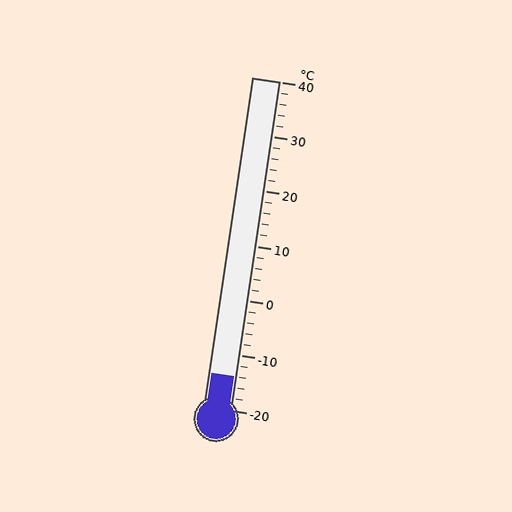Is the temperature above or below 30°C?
The temperature is below 30°C.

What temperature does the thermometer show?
The thermometer shows approximately -14°C.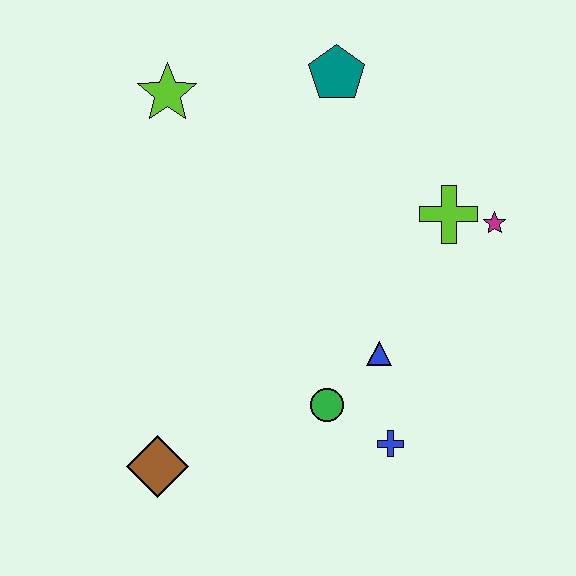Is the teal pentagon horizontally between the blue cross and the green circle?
Yes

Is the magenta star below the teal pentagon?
Yes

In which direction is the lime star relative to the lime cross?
The lime star is to the left of the lime cross.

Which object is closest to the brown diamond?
The green circle is closest to the brown diamond.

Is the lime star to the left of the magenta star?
Yes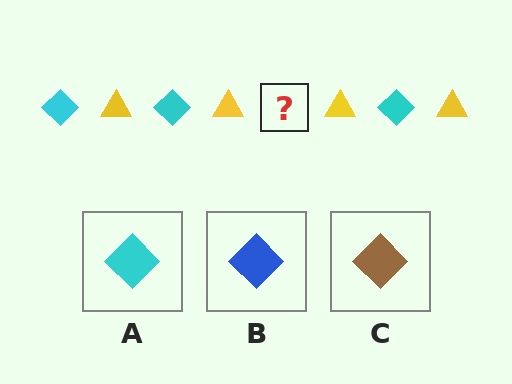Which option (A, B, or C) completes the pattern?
A.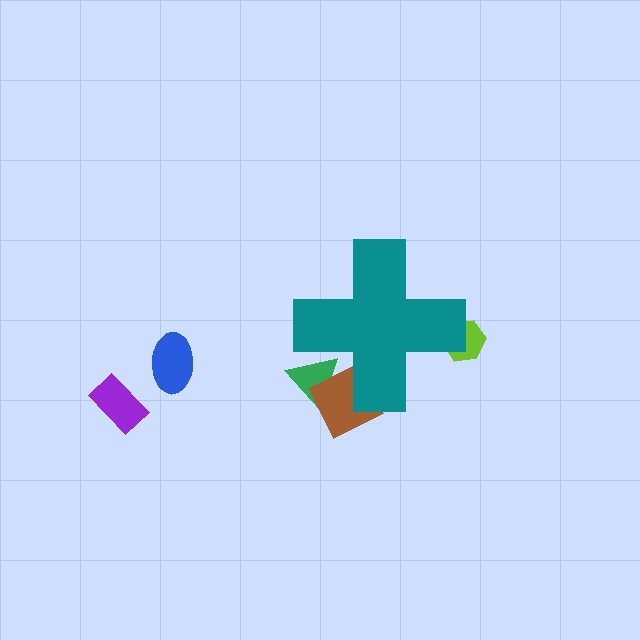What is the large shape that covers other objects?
A teal cross.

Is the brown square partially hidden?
Yes, the brown square is partially hidden behind the teal cross.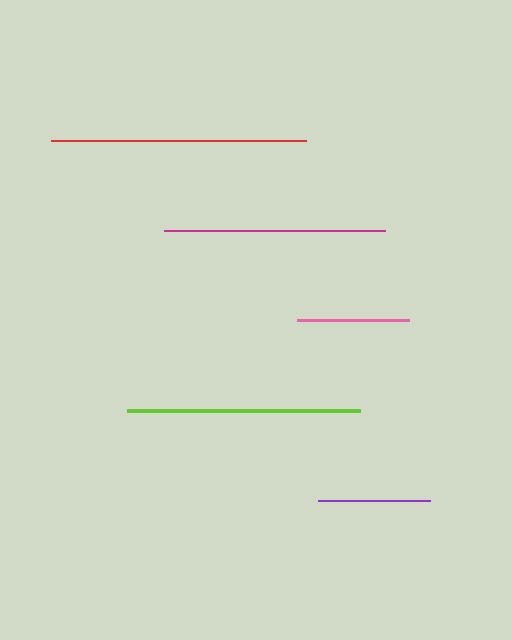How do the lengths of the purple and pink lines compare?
The purple and pink lines are approximately the same length.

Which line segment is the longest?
The red line is the longest at approximately 255 pixels.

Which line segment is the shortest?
The pink line is the shortest at approximately 112 pixels.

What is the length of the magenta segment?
The magenta segment is approximately 221 pixels long.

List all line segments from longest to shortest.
From longest to shortest: red, lime, magenta, purple, pink.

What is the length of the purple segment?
The purple segment is approximately 112 pixels long.